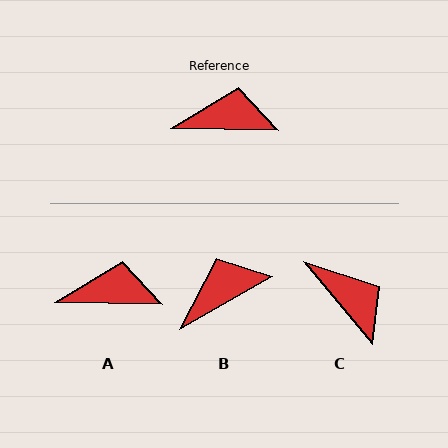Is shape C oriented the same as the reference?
No, it is off by about 50 degrees.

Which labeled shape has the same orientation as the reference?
A.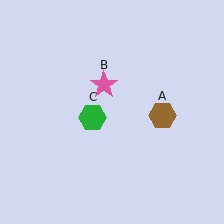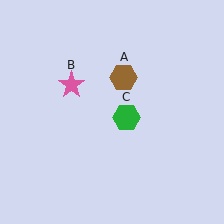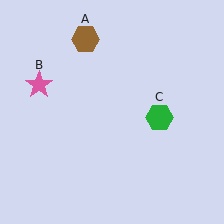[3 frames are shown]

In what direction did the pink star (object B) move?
The pink star (object B) moved left.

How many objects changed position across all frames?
3 objects changed position: brown hexagon (object A), pink star (object B), green hexagon (object C).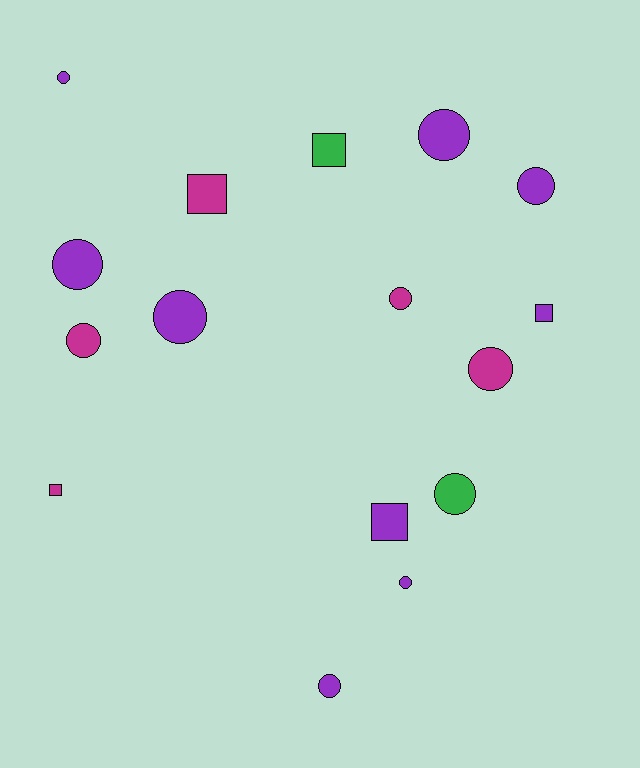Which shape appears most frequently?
Circle, with 11 objects.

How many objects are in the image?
There are 16 objects.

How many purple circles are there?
There are 7 purple circles.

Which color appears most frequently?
Purple, with 9 objects.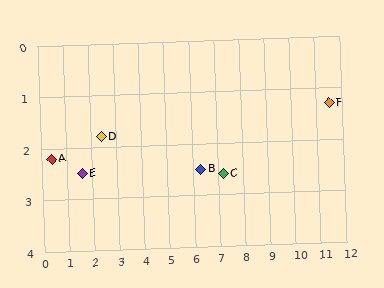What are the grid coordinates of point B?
Point B is at approximately (6.3, 2.5).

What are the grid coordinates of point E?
Point E is at approximately (1.6, 2.5).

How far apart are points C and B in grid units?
Points C and B are about 0.9 grid units apart.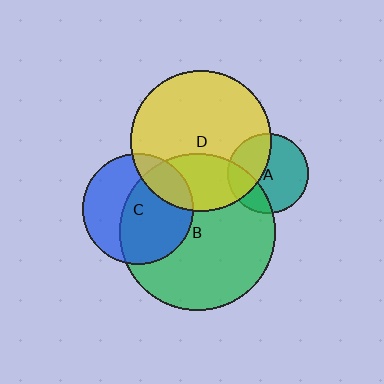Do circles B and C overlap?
Yes.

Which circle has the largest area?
Circle B (green).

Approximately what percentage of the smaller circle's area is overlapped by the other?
Approximately 60%.